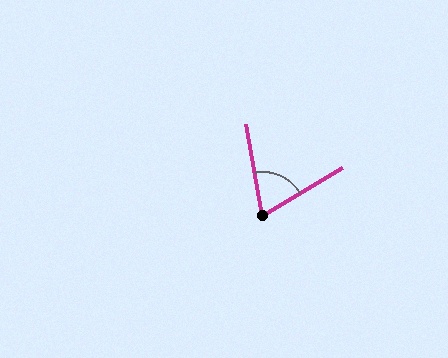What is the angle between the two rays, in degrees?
Approximately 69 degrees.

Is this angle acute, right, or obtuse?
It is acute.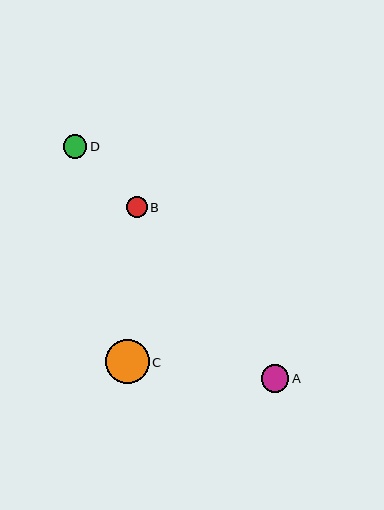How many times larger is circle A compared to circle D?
Circle A is approximately 1.2 times the size of circle D.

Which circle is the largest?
Circle C is the largest with a size of approximately 44 pixels.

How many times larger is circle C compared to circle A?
Circle C is approximately 1.6 times the size of circle A.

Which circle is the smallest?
Circle B is the smallest with a size of approximately 20 pixels.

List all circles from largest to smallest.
From largest to smallest: C, A, D, B.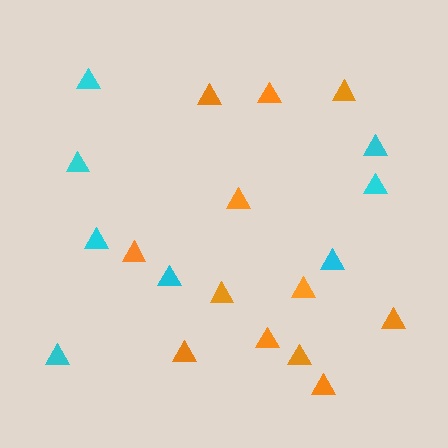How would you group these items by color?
There are 2 groups: one group of cyan triangles (8) and one group of orange triangles (12).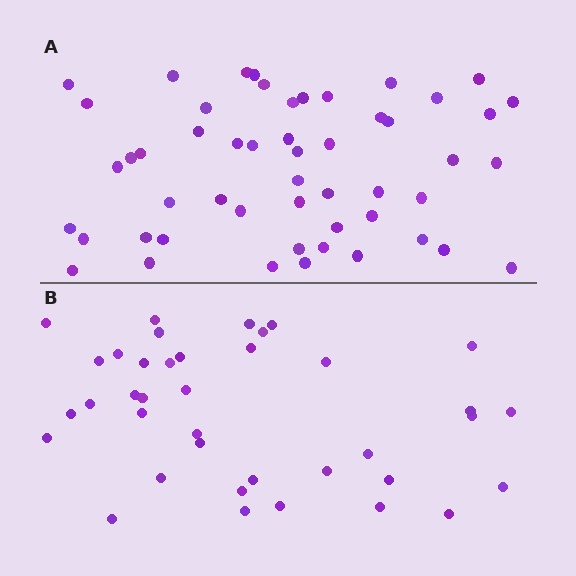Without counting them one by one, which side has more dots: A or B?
Region A (the top region) has more dots.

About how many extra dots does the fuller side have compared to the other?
Region A has approximately 15 more dots than region B.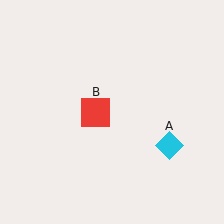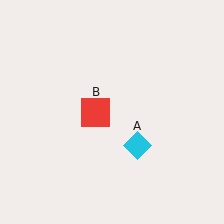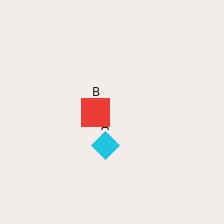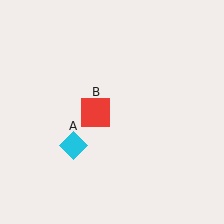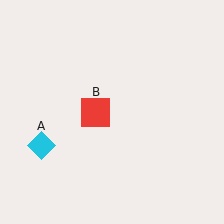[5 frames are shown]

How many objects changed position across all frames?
1 object changed position: cyan diamond (object A).